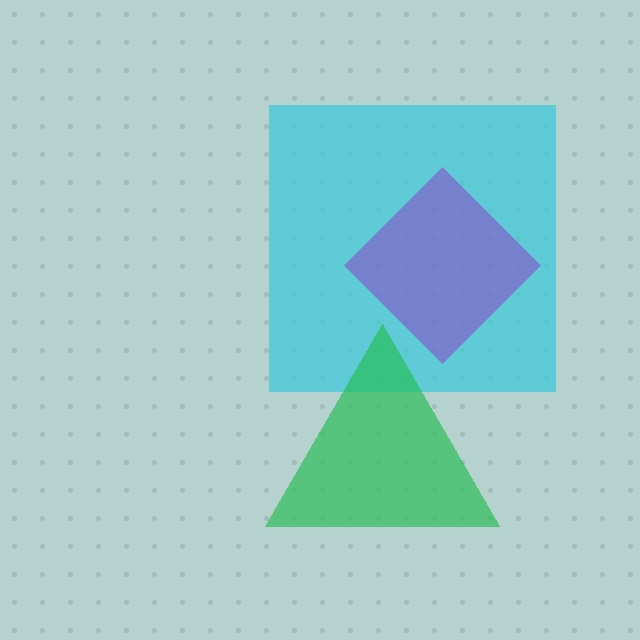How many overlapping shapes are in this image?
There are 3 overlapping shapes in the image.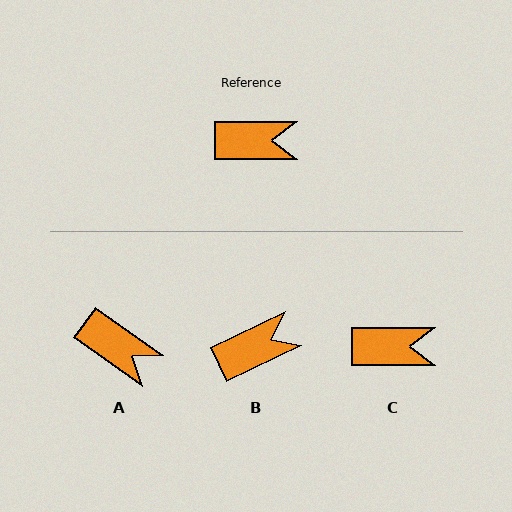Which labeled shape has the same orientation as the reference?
C.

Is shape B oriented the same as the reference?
No, it is off by about 26 degrees.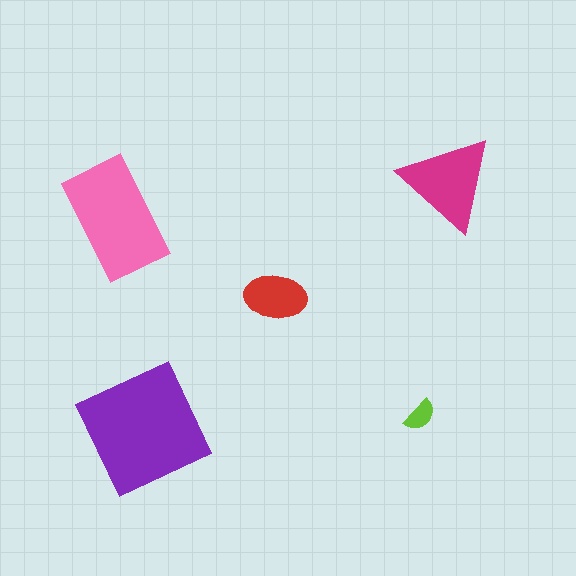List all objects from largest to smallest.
The purple square, the pink rectangle, the magenta triangle, the red ellipse, the lime semicircle.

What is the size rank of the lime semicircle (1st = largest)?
5th.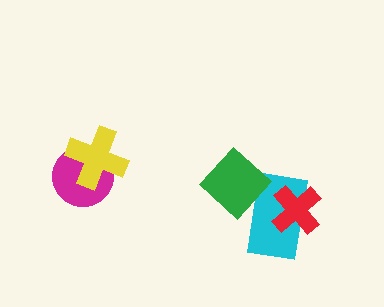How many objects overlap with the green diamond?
1 object overlaps with the green diamond.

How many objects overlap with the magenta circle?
1 object overlaps with the magenta circle.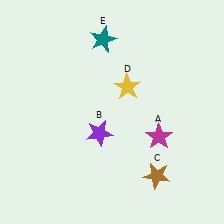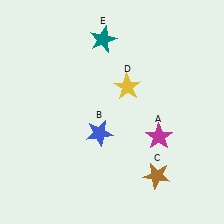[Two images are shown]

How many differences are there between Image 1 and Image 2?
There is 1 difference between the two images.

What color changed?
The star (B) changed from purple in Image 1 to blue in Image 2.